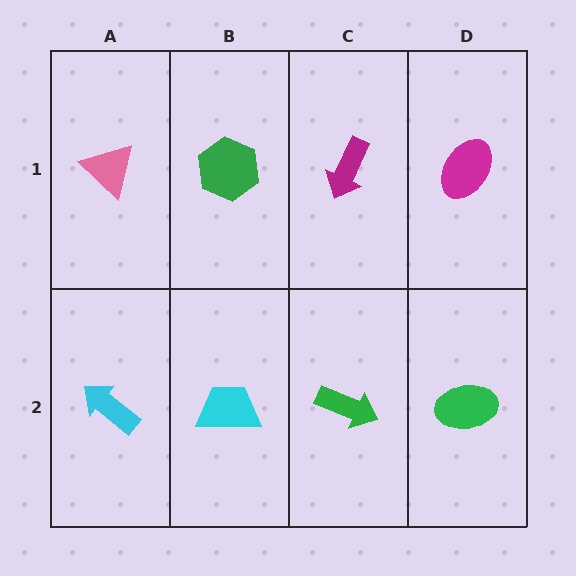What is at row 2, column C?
A green arrow.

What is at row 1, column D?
A magenta ellipse.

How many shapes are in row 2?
4 shapes.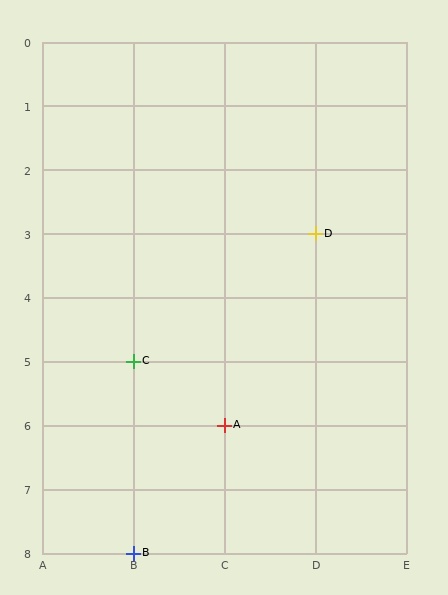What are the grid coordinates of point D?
Point D is at grid coordinates (D, 3).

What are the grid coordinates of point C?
Point C is at grid coordinates (B, 5).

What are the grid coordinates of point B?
Point B is at grid coordinates (B, 8).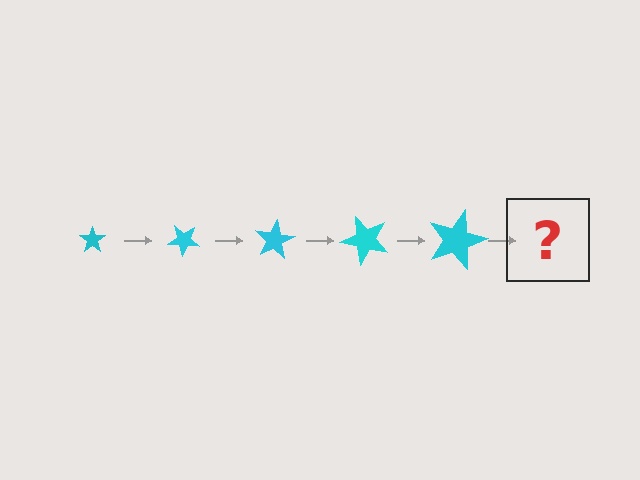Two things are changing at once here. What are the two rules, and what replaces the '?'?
The two rules are that the star grows larger each step and it rotates 40 degrees each step. The '?' should be a star, larger than the previous one and rotated 200 degrees from the start.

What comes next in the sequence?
The next element should be a star, larger than the previous one and rotated 200 degrees from the start.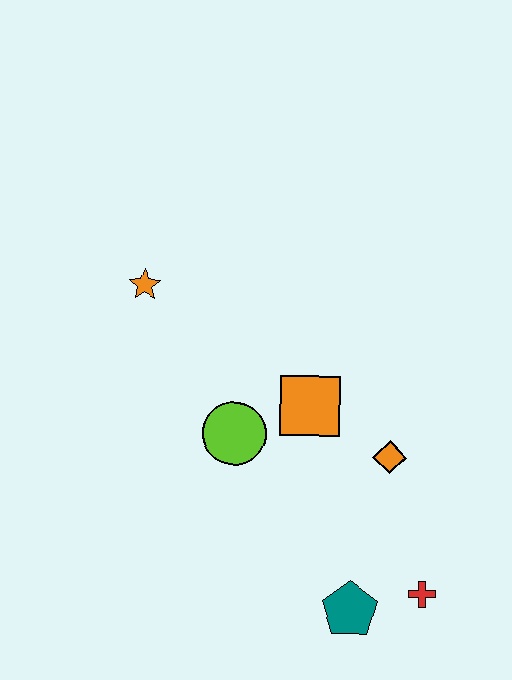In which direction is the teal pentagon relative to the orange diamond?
The teal pentagon is below the orange diamond.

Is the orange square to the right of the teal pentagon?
No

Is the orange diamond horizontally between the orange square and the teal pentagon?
No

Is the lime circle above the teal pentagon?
Yes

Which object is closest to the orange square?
The lime circle is closest to the orange square.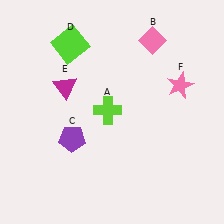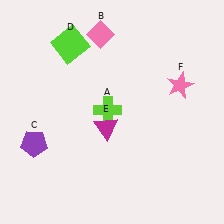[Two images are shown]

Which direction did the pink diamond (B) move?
The pink diamond (B) moved left.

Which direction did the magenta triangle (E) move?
The magenta triangle (E) moved right.